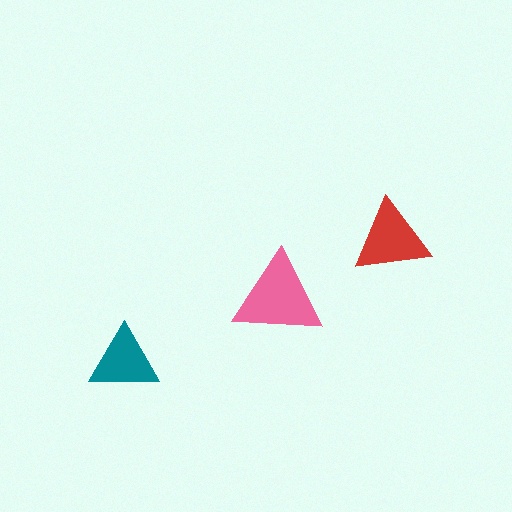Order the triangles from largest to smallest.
the pink one, the red one, the teal one.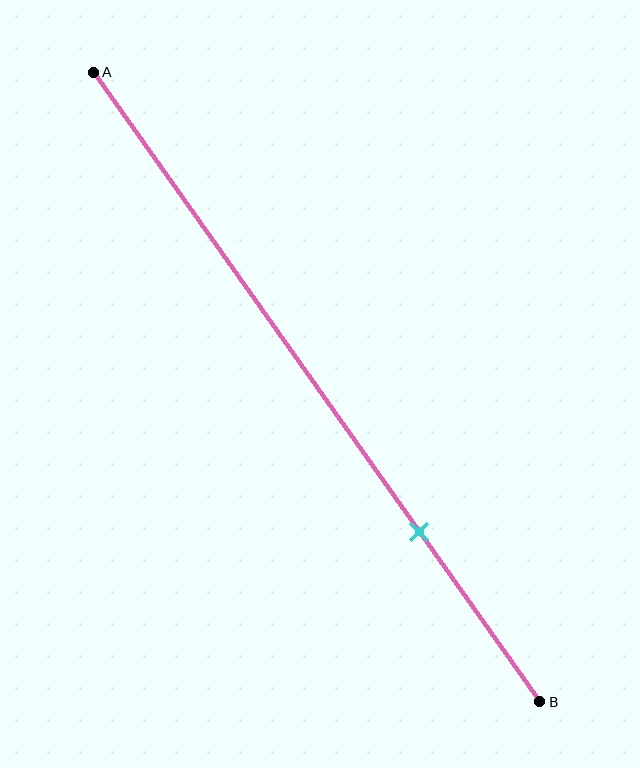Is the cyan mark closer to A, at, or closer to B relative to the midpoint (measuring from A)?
The cyan mark is closer to point B than the midpoint of segment AB.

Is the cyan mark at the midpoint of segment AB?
No, the mark is at about 75% from A, not at the 50% midpoint.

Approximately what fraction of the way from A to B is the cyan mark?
The cyan mark is approximately 75% of the way from A to B.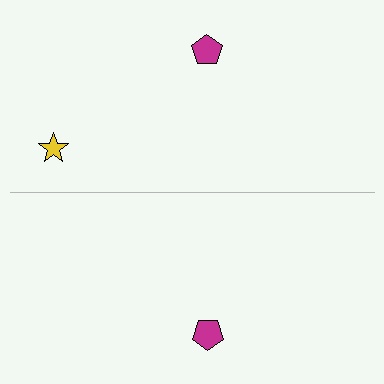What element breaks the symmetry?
A yellow star is missing from the bottom side.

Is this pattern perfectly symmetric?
No, the pattern is not perfectly symmetric. A yellow star is missing from the bottom side.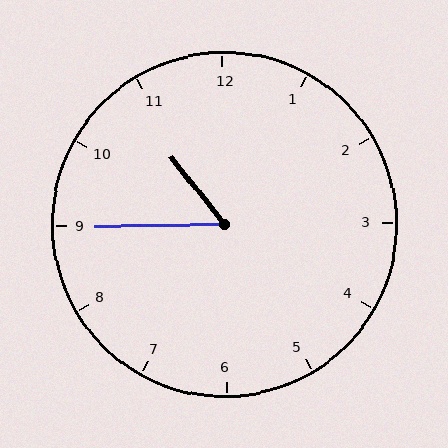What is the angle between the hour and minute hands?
Approximately 52 degrees.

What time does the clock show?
10:45.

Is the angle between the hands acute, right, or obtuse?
It is acute.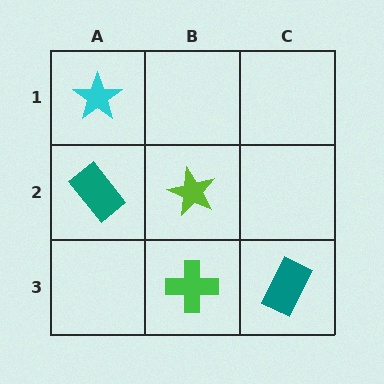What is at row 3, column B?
A green cross.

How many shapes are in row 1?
1 shape.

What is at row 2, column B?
A lime star.